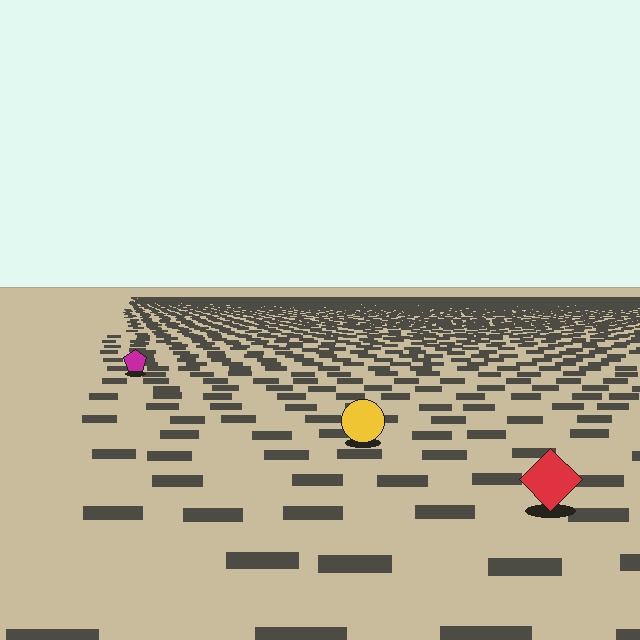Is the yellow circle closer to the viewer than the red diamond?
No. The red diamond is closer — you can tell from the texture gradient: the ground texture is coarser near it.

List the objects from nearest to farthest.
From nearest to farthest: the red diamond, the yellow circle, the magenta pentagon.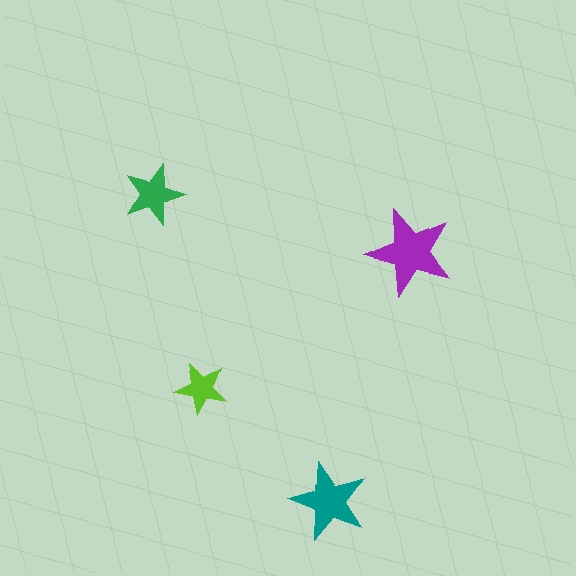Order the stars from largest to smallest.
the purple one, the teal one, the green one, the lime one.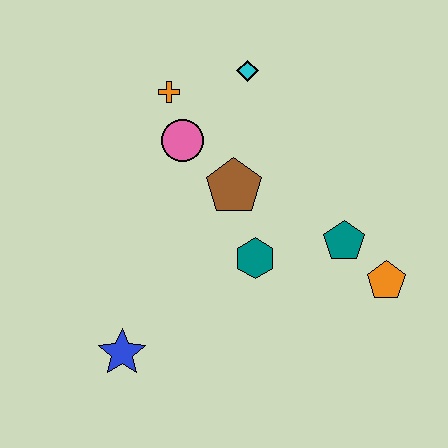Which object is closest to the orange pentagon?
The teal pentagon is closest to the orange pentagon.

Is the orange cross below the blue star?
No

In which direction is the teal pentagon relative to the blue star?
The teal pentagon is to the right of the blue star.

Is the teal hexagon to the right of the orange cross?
Yes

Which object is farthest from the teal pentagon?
The blue star is farthest from the teal pentagon.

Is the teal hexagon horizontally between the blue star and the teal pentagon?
Yes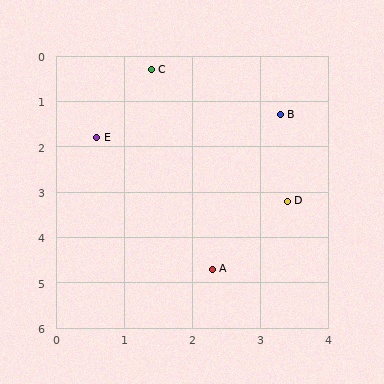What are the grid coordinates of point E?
Point E is at approximately (0.6, 1.8).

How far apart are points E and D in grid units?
Points E and D are about 3.1 grid units apart.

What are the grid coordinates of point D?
Point D is at approximately (3.4, 3.2).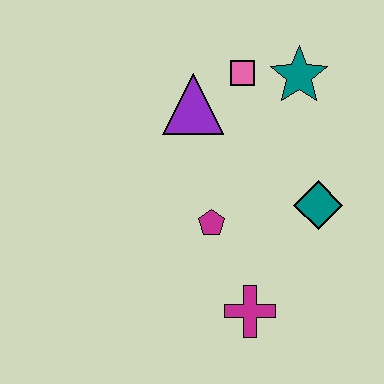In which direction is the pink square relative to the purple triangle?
The pink square is to the right of the purple triangle.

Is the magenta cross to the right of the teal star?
No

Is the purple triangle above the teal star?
No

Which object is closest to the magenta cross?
The magenta pentagon is closest to the magenta cross.